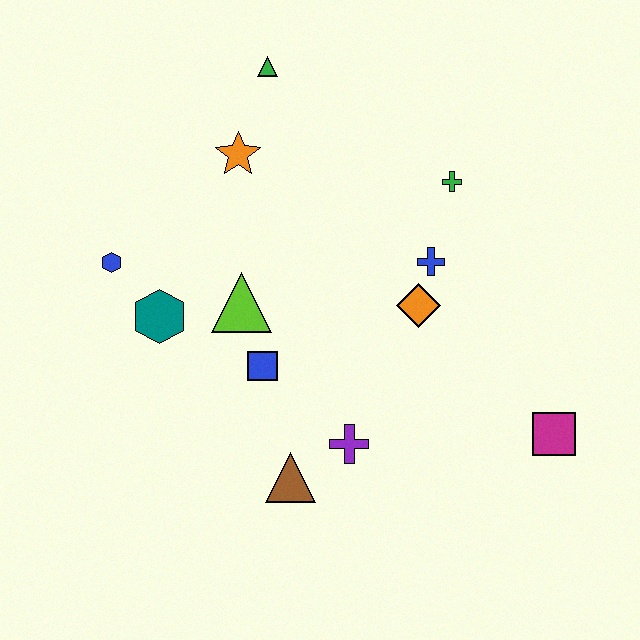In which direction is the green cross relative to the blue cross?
The green cross is above the blue cross.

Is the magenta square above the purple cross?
Yes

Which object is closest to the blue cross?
The orange diamond is closest to the blue cross.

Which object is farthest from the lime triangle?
The magenta square is farthest from the lime triangle.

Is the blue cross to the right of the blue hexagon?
Yes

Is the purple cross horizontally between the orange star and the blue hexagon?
No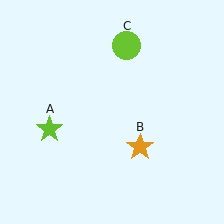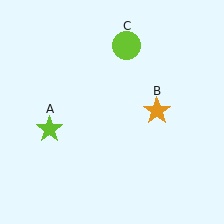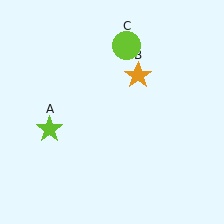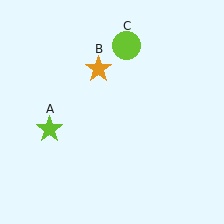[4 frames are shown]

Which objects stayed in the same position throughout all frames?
Lime star (object A) and lime circle (object C) remained stationary.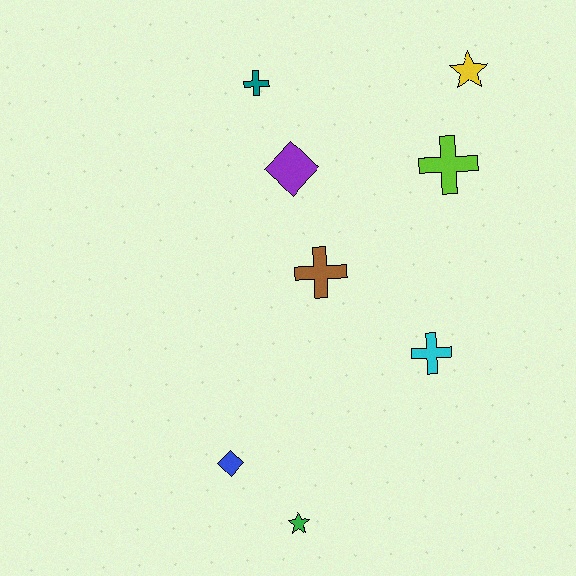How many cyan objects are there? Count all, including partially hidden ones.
There is 1 cyan object.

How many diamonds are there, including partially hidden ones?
There are 2 diamonds.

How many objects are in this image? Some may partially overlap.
There are 8 objects.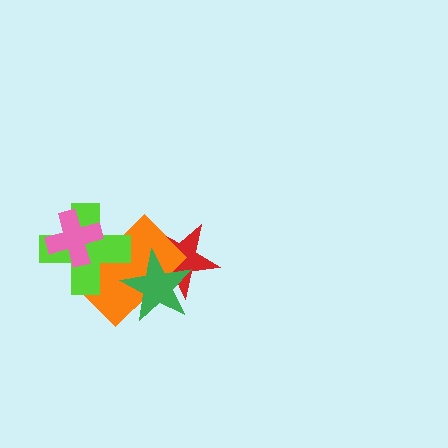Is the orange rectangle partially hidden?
Yes, it is partially covered by another shape.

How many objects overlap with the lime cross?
2 objects overlap with the lime cross.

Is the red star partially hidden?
Yes, it is partially covered by another shape.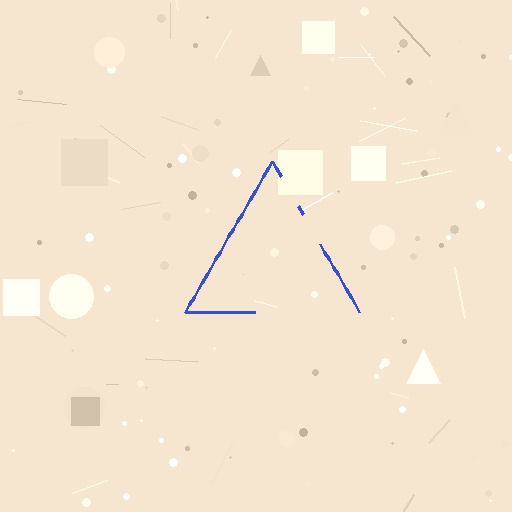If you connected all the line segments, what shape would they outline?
They would outline a triangle.